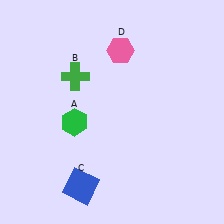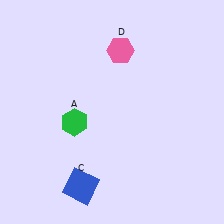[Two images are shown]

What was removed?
The green cross (B) was removed in Image 2.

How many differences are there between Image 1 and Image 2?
There is 1 difference between the two images.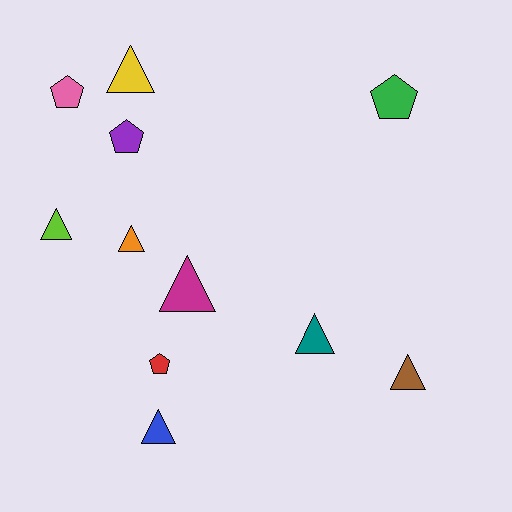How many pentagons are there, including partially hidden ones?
There are 4 pentagons.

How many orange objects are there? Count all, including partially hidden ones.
There is 1 orange object.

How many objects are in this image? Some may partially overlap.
There are 11 objects.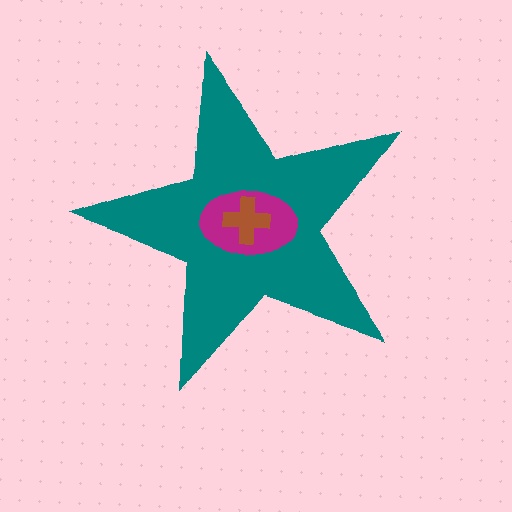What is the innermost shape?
The brown cross.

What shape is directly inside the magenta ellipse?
The brown cross.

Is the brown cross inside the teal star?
Yes.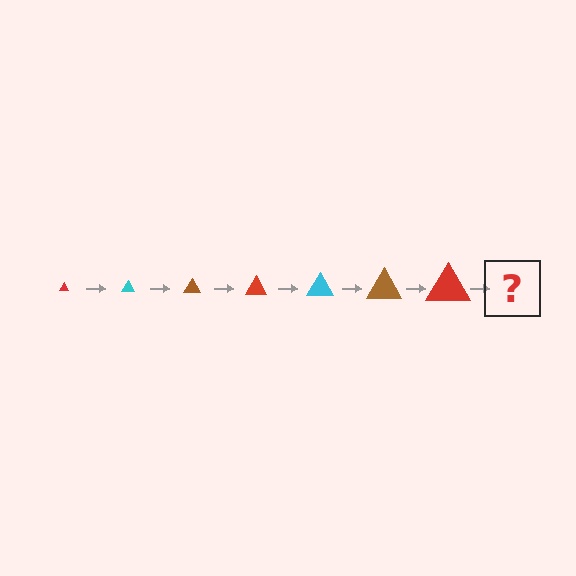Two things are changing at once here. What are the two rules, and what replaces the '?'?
The two rules are that the triangle grows larger each step and the color cycles through red, cyan, and brown. The '?' should be a cyan triangle, larger than the previous one.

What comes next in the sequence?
The next element should be a cyan triangle, larger than the previous one.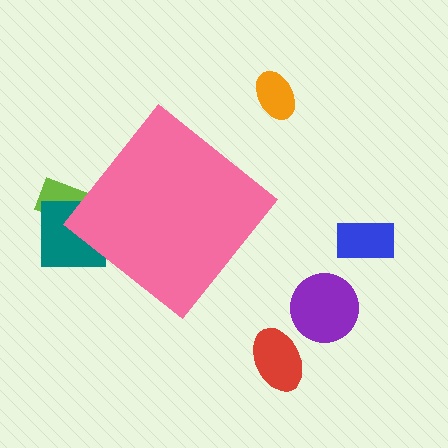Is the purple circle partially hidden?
No, the purple circle is fully visible.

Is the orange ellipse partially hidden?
No, the orange ellipse is fully visible.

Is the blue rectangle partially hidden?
No, the blue rectangle is fully visible.